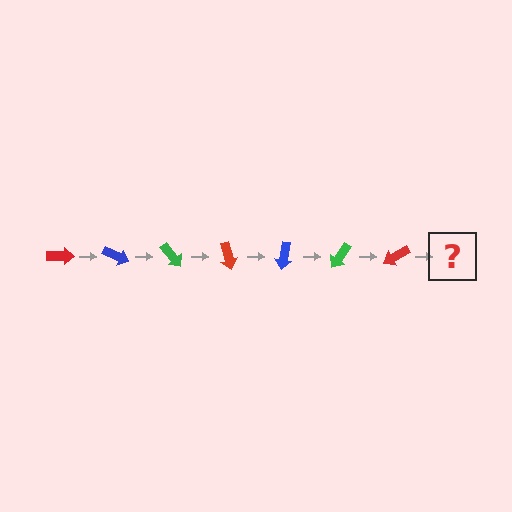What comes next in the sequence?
The next element should be a blue arrow, rotated 175 degrees from the start.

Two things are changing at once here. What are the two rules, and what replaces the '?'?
The two rules are that it rotates 25 degrees each step and the color cycles through red, blue, and green. The '?' should be a blue arrow, rotated 175 degrees from the start.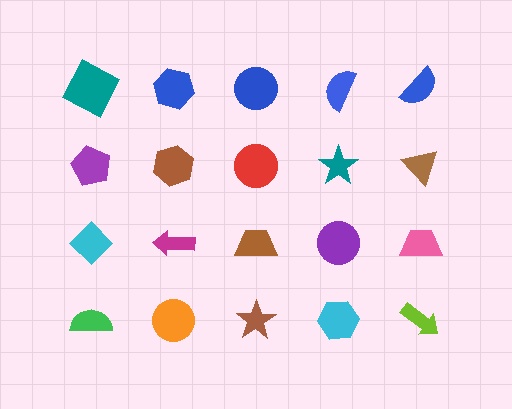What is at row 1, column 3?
A blue circle.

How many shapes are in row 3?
5 shapes.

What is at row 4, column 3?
A brown star.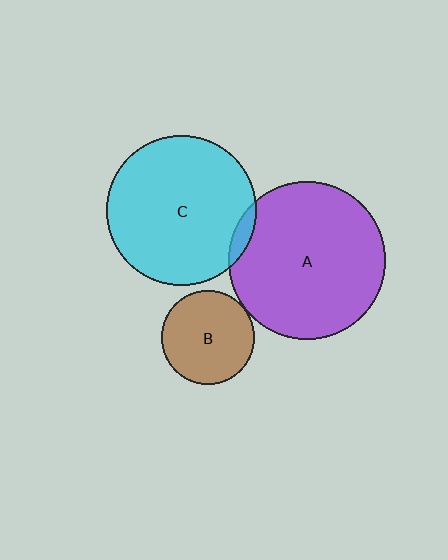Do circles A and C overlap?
Yes.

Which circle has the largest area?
Circle A (purple).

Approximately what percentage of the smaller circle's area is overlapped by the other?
Approximately 5%.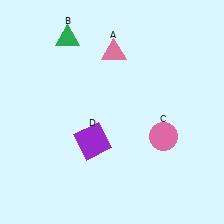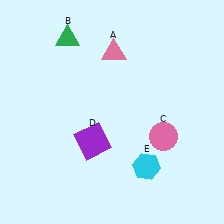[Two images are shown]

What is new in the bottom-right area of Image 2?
A cyan hexagon (E) was added in the bottom-right area of Image 2.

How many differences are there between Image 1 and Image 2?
There is 1 difference between the two images.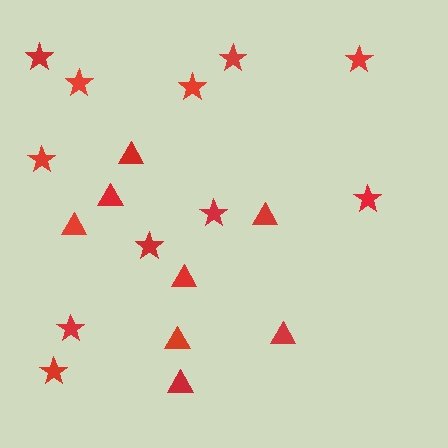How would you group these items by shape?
There are 2 groups: one group of stars (11) and one group of triangles (8).